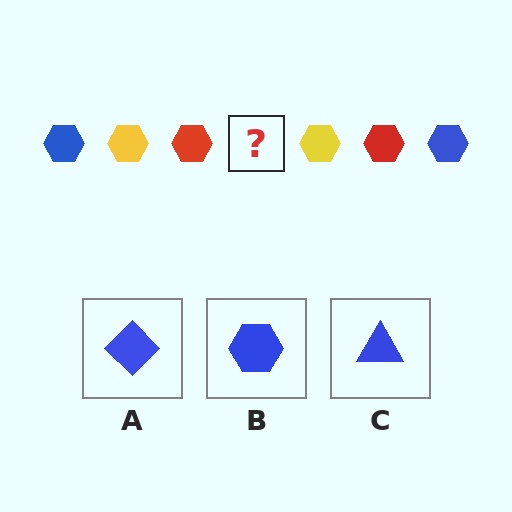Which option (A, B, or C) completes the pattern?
B.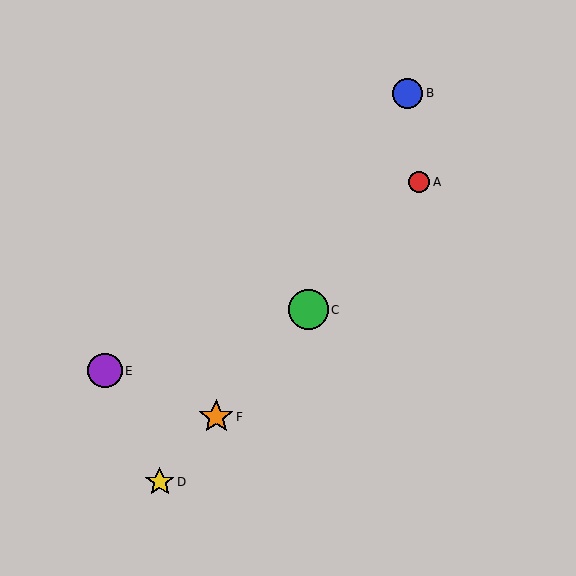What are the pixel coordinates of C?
Object C is at (309, 310).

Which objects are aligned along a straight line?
Objects A, C, D, F are aligned along a straight line.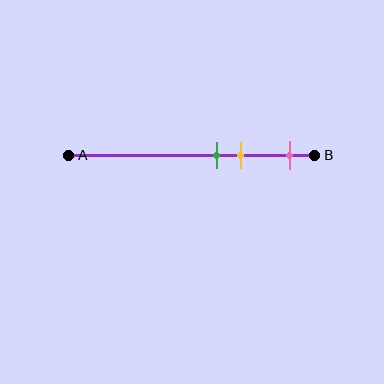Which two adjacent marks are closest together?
The green and yellow marks are the closest adjacent pair.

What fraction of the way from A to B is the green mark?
The green mark is approximately 60% (0.6) of the way from A to B.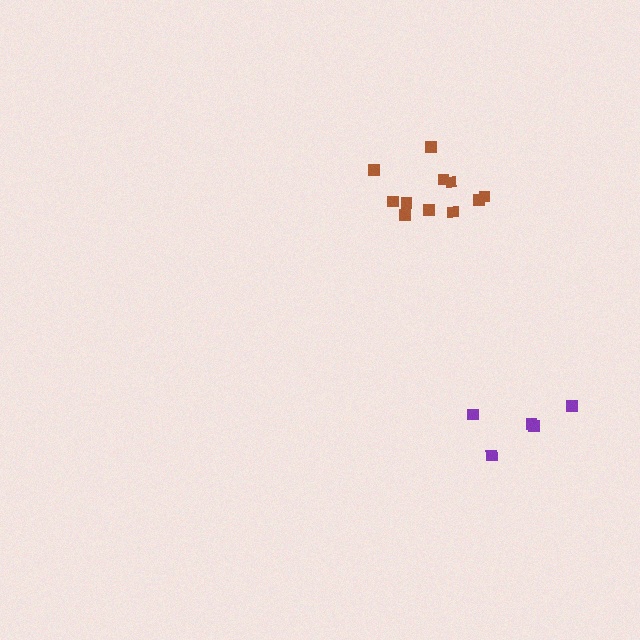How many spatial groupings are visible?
There are 2 spatial groupings.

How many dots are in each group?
Group 1: 11 dots, Group 2: 5 dots (16 total).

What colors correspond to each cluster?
The clusters are colored: brown, purple.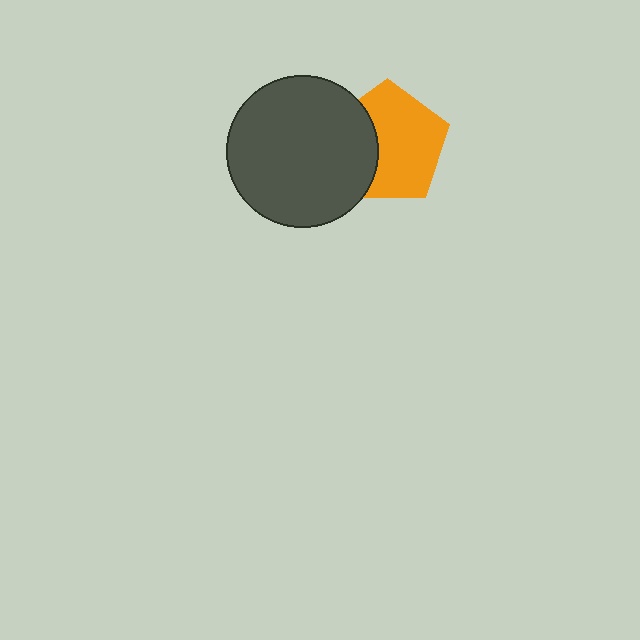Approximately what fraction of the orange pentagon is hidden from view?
Roughly 34% of the orange pentagon is hidden behind the dark gray circle.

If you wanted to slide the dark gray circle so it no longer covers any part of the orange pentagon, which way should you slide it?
Slide it left — that is the most direct way to separate the two shapes.